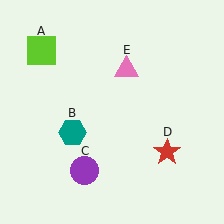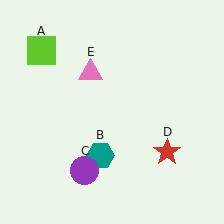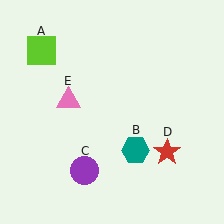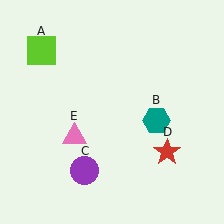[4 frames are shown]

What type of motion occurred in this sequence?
The teal hexagon (object B), pink triangle (object E) rotated counterclockwise around the center of the scene.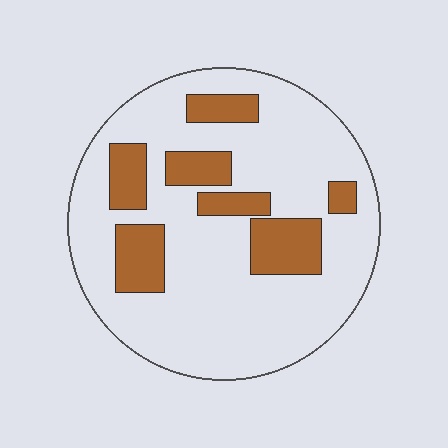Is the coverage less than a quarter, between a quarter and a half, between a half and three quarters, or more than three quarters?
Less than a quarter.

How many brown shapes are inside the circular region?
7.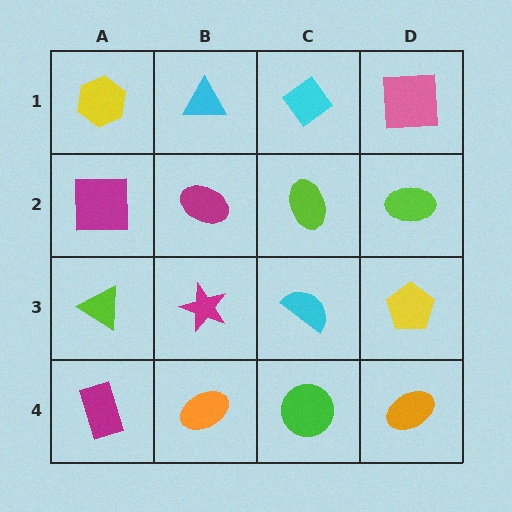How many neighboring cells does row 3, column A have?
3.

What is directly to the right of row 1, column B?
A cyan diamond.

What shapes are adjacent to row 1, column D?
A lime ellipse (row 2, column D), a cyan diamond (row 1, column C).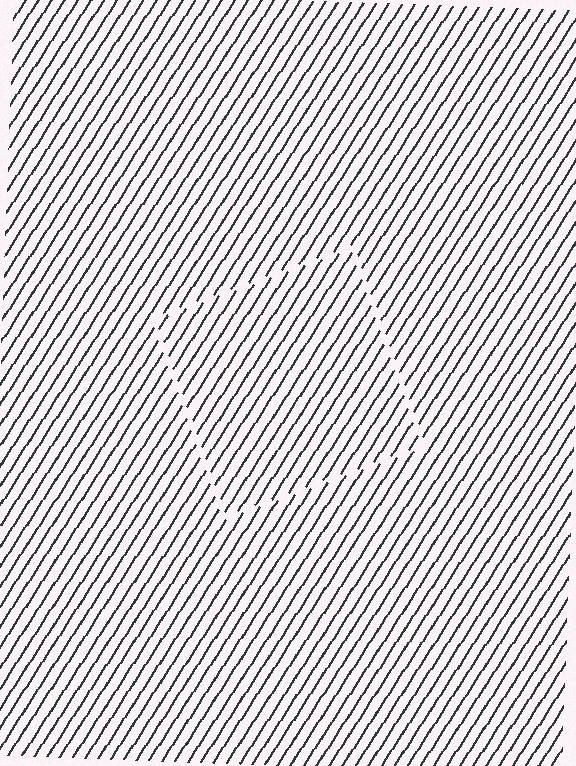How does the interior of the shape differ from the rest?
The interior of the shape contains the same grating, shifted by half a period — the contour is defined by the phase discontinuity where line-ends from the inner and outer gratings abut.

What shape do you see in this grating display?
An illusory square. The interior of the shape contains the same grating, shifted by half a period — the contour is defined by the phase discontinuity where line-ends from the inner and outer gratings abut.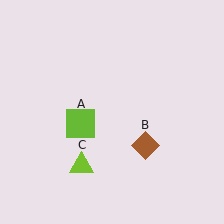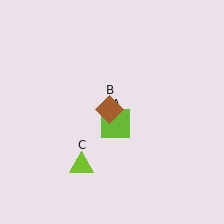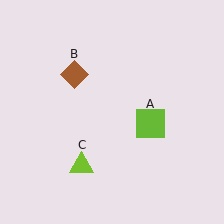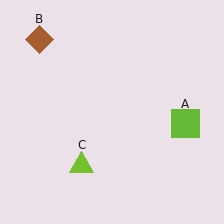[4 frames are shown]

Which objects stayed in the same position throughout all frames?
Lime triangle (object C) remained stationary.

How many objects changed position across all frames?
2 objects changed position: lime square (object A), brown diamond (object B).